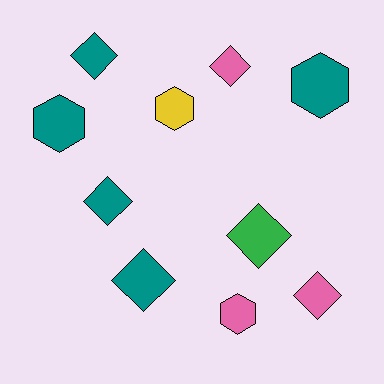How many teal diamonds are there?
There are 3 teal diamonds.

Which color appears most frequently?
Teal, with 5 objects.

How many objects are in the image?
There are 10 objects.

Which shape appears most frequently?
Diamond, with 6 objects.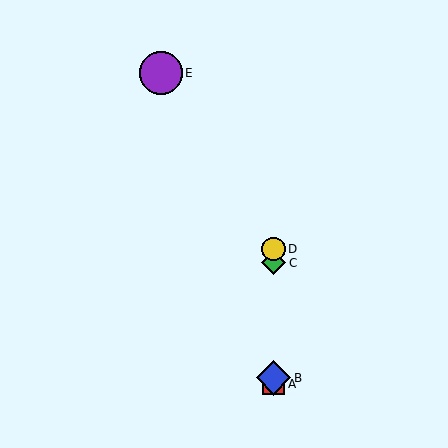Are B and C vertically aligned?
Yes, both are at x≈274.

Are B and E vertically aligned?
No, B is at x≈274 and E is at x≈161.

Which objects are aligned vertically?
Objects A, B, C, D are aligned vertically.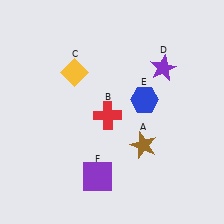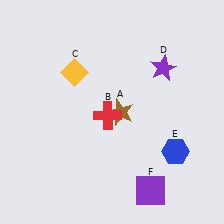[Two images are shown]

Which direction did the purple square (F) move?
The purple square (F) moved right.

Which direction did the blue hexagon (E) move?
The blue hexagon (E) moved down.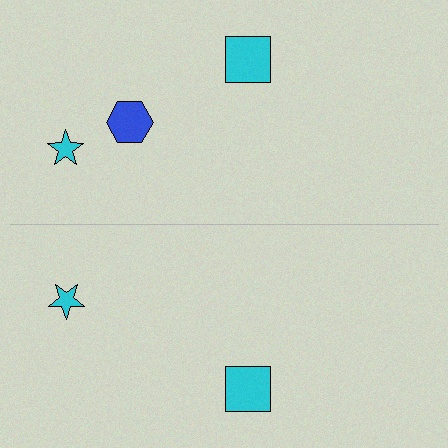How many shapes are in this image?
There are 5 shapes in this image.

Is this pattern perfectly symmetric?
No, the pattern is not perfectly symmetric. A blue hexagon is missing from the bottom side.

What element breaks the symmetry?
A blue hexagon is missing from the bottom side.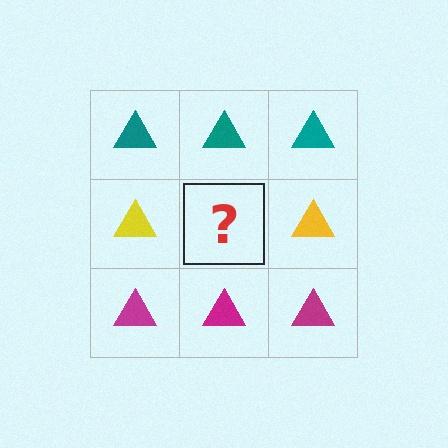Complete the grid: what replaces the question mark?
The question mark should be replaced with a yellow triangle.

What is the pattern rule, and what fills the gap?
The rule is that each row has a consistent color. The gap should be filled with a yellow triangle.